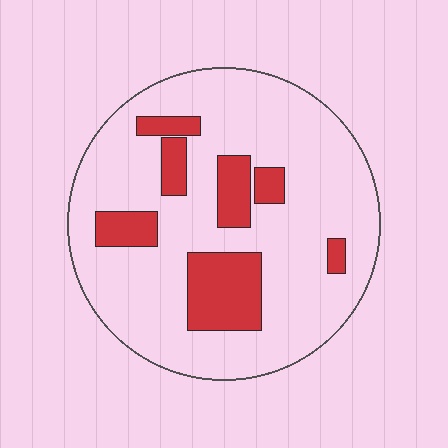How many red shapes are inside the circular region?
7.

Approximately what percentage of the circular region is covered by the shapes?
Approximately 20%.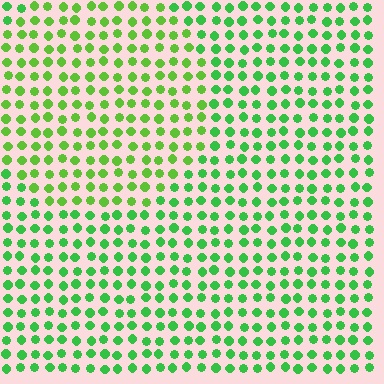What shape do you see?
I see a circle.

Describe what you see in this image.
The image is filled with small green elements in a uniform arrangement. A circle-shaped region is visible where the elements are tinted to a slightly different hue, forming a subtle color boundary.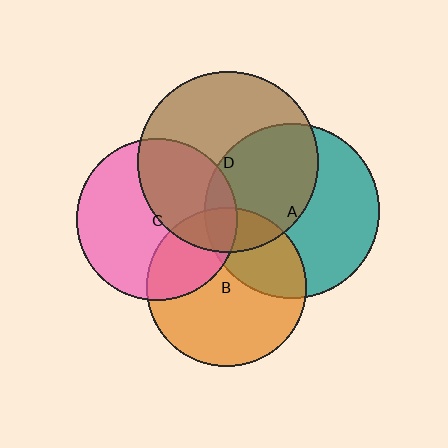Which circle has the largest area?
Circle D (brown).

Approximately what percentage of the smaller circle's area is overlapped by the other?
Approximately 40%.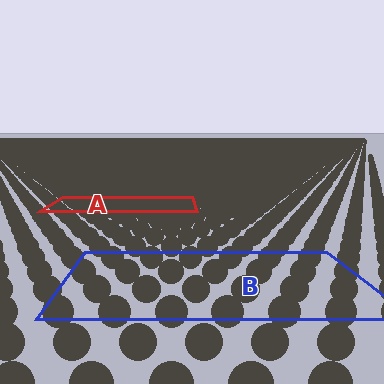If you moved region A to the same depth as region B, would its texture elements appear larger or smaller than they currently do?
They would appear larger. At a closer depth, the same texture elements are projected at a bigger on-screen size.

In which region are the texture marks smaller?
The texture marks are smaller in region A, because it is farther away.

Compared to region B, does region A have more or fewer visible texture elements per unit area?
Region A has more texture elements per unit area — they are packed more densely because it is farther away.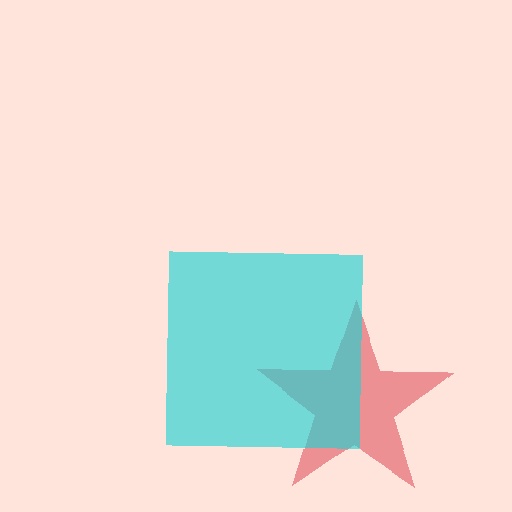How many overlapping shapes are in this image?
There are 2 overlapping shapes in the image.